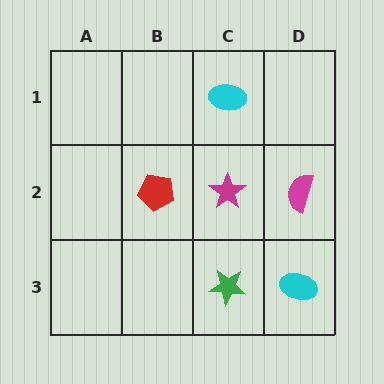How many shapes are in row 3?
2 shapes.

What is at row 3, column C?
A green star.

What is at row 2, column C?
A magenta star.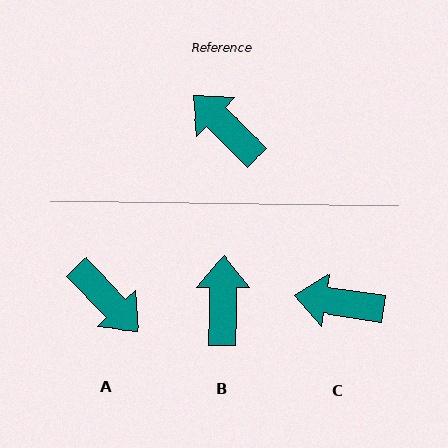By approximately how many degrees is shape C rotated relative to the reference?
Approximately 36 degrees counter-clockwise.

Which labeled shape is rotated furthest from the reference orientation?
A, about 178 degrees away.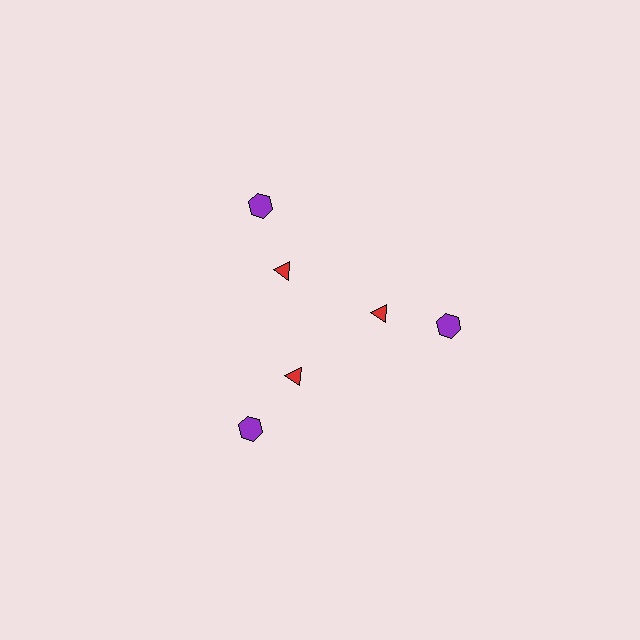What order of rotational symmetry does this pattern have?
This pattern has 3-fold rotational symmetry.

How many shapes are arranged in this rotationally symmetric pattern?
There are 6 shapes, arranged in 3 groups of 2.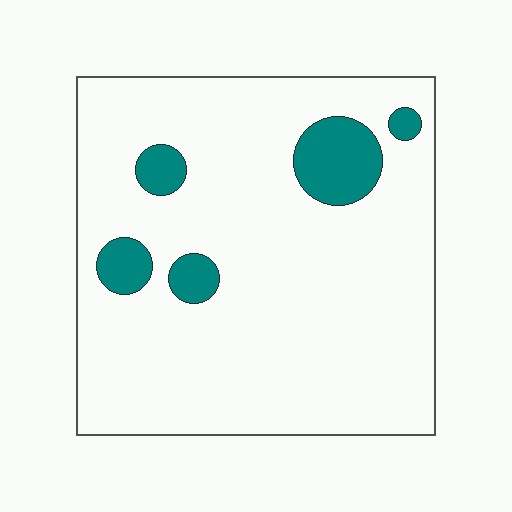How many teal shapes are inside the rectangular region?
5.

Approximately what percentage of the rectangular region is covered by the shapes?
Approximately 10%.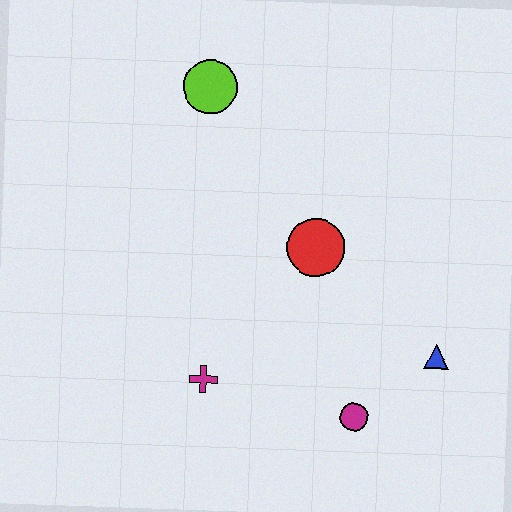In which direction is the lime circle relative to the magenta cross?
The lime circle is above the magenta cross.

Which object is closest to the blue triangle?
The magenta circle is closest to the blue triangle.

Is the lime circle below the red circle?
No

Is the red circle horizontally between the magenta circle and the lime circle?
Yes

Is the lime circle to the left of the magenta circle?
Yes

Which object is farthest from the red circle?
The lime circle is farthest from the red circle.